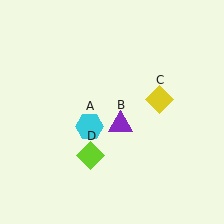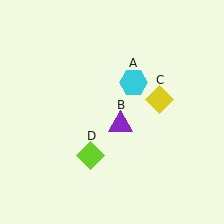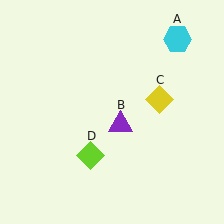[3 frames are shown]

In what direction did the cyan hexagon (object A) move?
The cyan hexagon (object A) moved up and to the right.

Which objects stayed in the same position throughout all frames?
Purple triangle (object B) and yellow diamond (object C) and lime diamond (object D) remained stationary.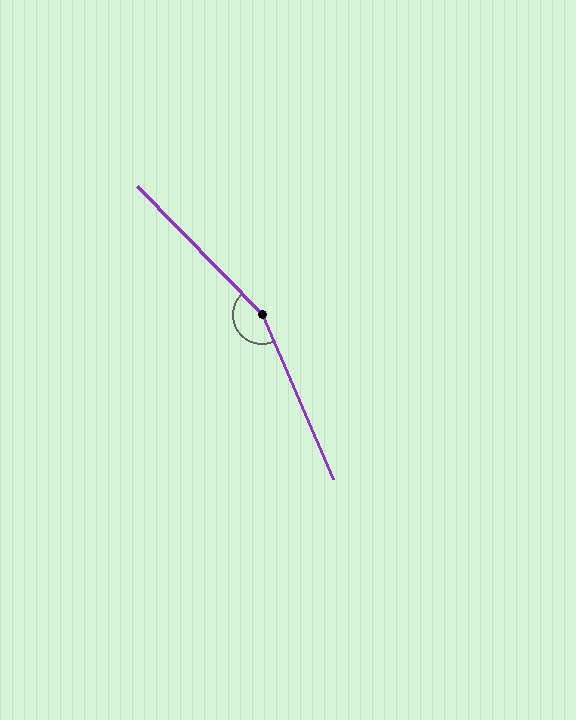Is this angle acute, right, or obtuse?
It is obtuse.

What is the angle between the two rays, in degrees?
Approximately 159 degrees.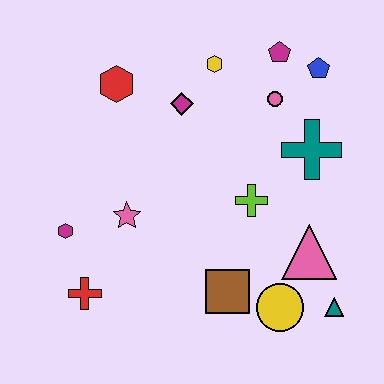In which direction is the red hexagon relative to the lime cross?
The red hexagon is to the left of the lime cross.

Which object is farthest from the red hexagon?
The teal triangle is farthest from the red hexagon.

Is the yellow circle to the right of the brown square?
Yes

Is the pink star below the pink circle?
Yes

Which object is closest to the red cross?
The magenta hexagon is closest to the red cross.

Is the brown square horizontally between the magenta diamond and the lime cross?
Yes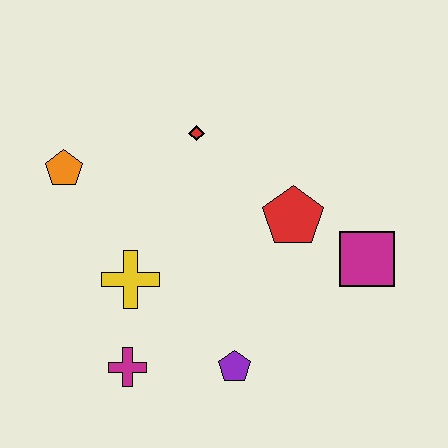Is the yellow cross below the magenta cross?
No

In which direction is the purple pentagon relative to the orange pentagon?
The purple pentagon is below the orange pentagon.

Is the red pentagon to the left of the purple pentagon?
No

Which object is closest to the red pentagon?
The magenta square is closest to the red pentagon.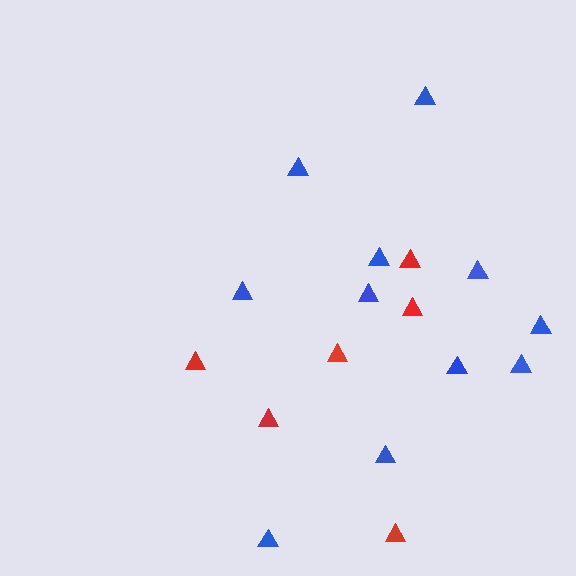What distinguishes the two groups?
There are 2 groups: one group of red triangles (6) and one group of blue triangles (11).